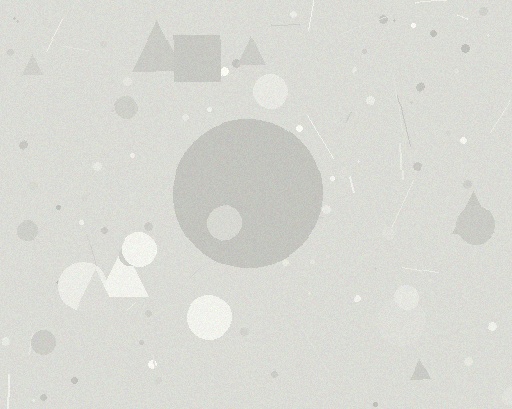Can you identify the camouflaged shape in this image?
The camouflaged shape is a circle.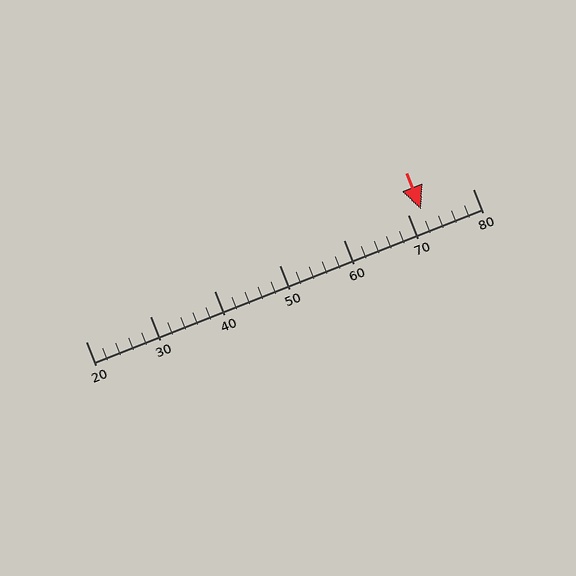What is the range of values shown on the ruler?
The ruler shows values from 20 to 80.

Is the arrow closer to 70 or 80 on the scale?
The arrow is closer to 70.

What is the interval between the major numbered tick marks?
The major tick marks are spaced 10 units apart.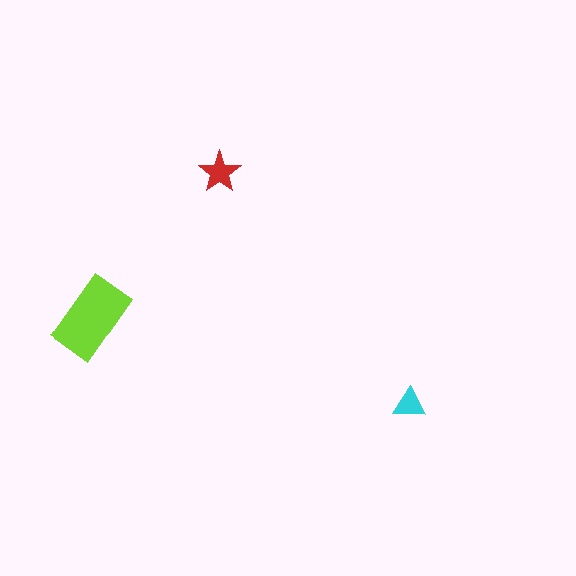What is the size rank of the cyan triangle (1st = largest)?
3rd.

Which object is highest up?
The red star is topmost.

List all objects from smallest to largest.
The cyan triangle, the red star, the lime rectangle.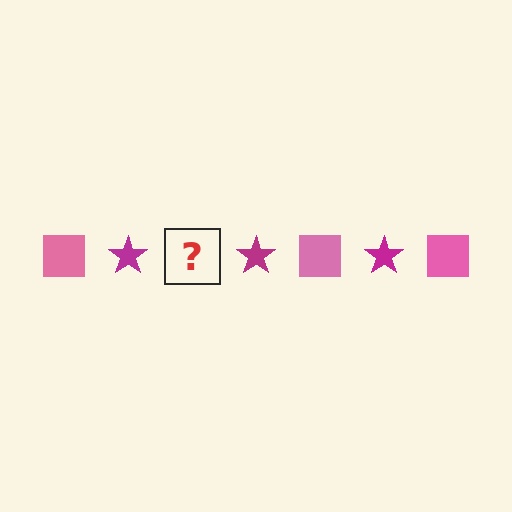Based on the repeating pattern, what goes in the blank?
The blank should be a pink square.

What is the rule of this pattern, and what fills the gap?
The rule is that the pattern alternates between pink square and magenta star. The gap should be filled with a pink square.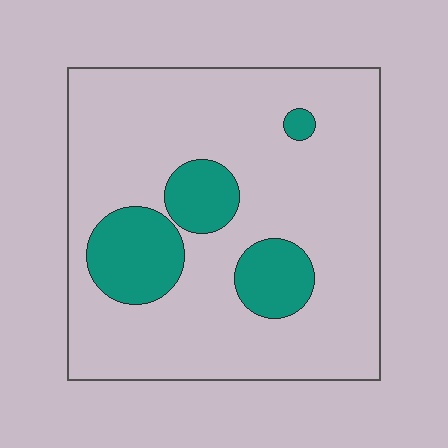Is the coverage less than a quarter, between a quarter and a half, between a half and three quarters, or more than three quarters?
Less than a quarter.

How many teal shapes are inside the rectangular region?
4.